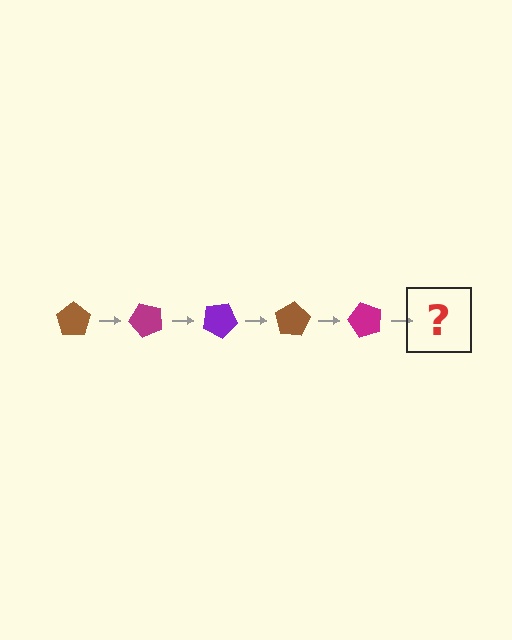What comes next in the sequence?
The next element should be a purple pentagon, rotated 250 degrees from the start.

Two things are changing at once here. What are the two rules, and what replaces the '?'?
The two rules are that it rotates 50 degrees each step and the color cycles through brown, magenta, and purple. The '?' should be a purple pentagon, rotated 250 degrees from the start.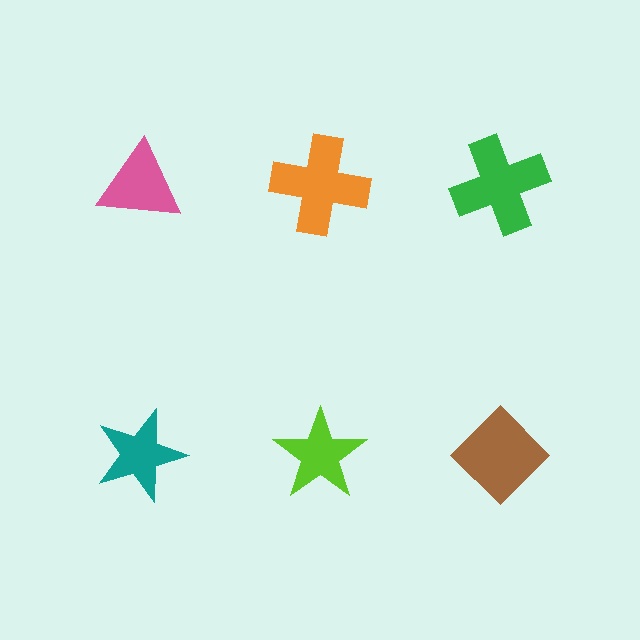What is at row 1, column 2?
An orange cross.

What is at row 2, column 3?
A brown diamond.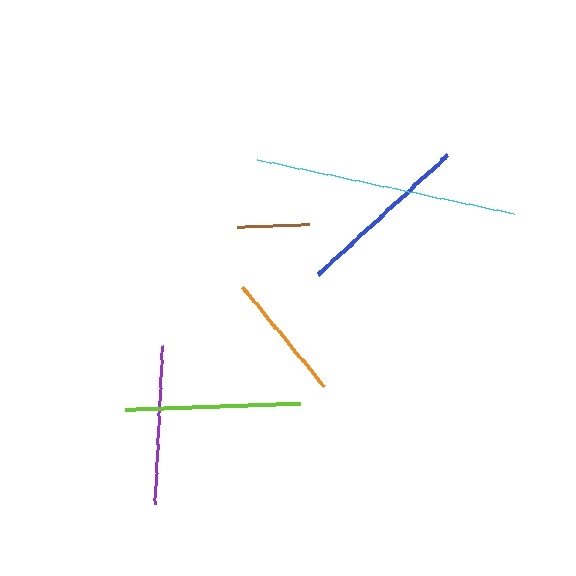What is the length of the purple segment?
The purple segment is approximately 158 pixels long.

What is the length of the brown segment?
The brown segment is approximately 72 pixels long.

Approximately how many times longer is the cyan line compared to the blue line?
The cyan line is approximately 1.5 times the length of the blue line.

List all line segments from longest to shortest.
From longest to shortest: cyan, blue, lime, purple, orange, brown.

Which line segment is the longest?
The cyan line is the longest at approximately 262 pixels.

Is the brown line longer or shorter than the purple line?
The purple line is longer than the brown line.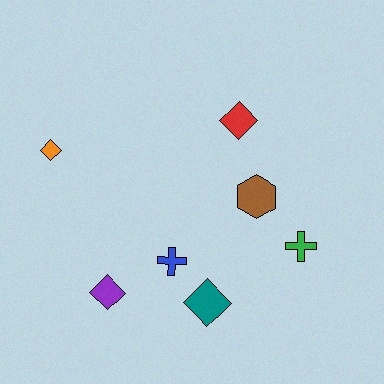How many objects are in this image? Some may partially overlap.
There are 7 objects.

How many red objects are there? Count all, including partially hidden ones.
There is 1 red object.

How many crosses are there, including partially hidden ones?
There are 2 crosses.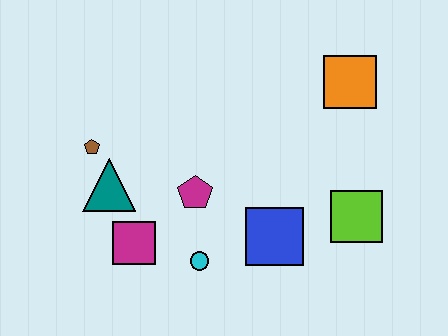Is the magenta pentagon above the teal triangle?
No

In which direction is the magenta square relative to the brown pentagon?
The magenta square is below the brown pentagon.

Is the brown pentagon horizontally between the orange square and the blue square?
No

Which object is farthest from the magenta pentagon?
The orange square is farthest from the magenta pentagon.